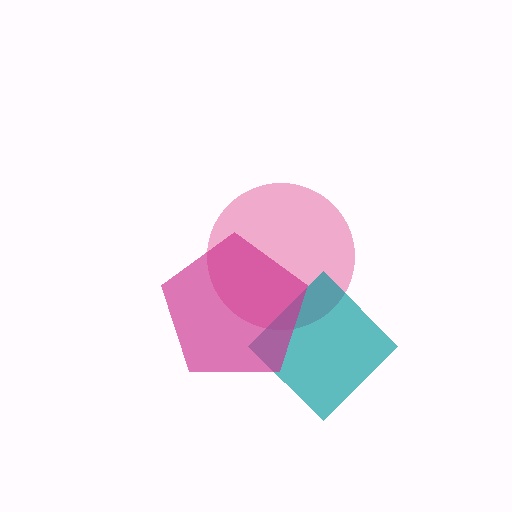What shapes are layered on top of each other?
The layered shapes are: a pink circle, a teal diamond, a magenta pentagon.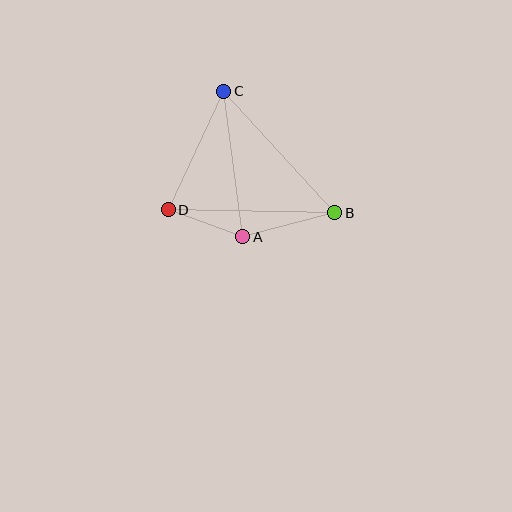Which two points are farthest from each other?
Points B and D are farthest from each other.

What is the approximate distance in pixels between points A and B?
The distance between A and B is approximately 95 pixels.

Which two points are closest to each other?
Points A and D are closest to each other.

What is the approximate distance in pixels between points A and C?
The distance between A and C is approximately 147 pixels.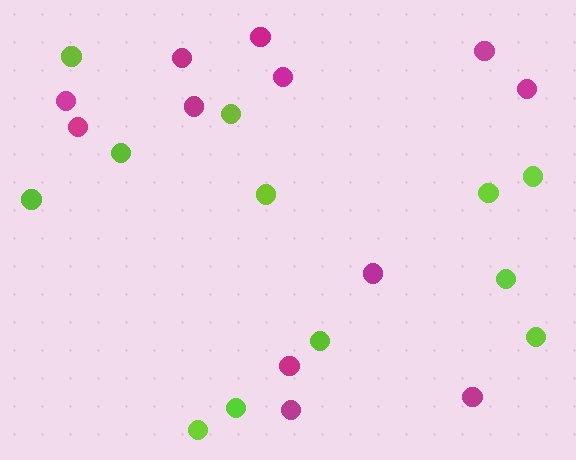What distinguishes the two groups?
There are 2 groups: one group of lime circles (12) and one group of magenta circles (12).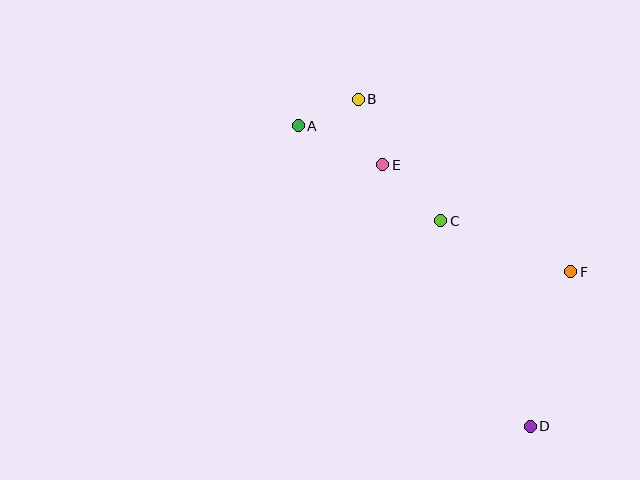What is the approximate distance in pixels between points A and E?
The distance between A and E is approximately 93 pixels.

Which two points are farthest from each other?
Points A and D are farthest from each other.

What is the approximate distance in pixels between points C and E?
The distance between C and E is approximately 80 pixels.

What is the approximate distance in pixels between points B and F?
The distance between B and F is approximately 274 pixels.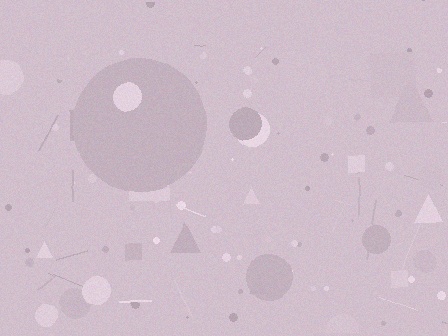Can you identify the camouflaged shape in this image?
The camouflaged shape is a circle.